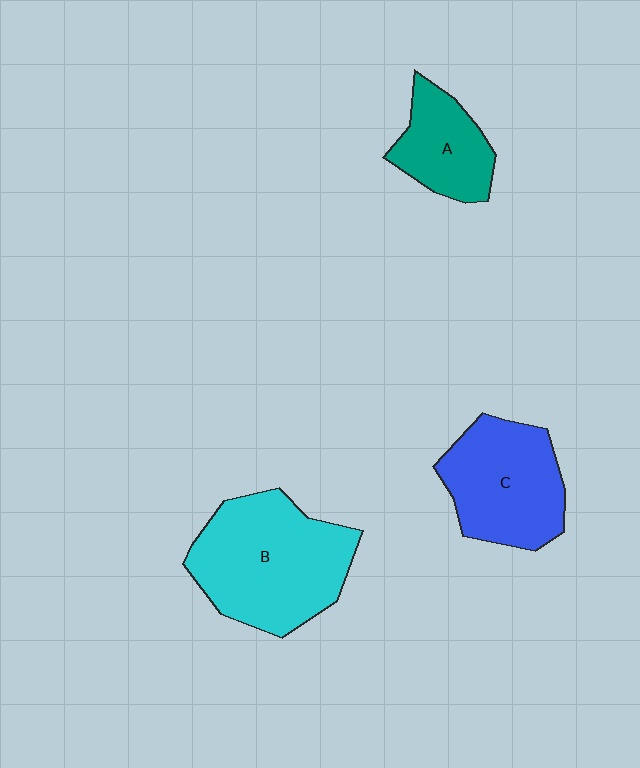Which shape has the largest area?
Shape B (cyan).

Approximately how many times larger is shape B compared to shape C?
Approximately 1.3 times.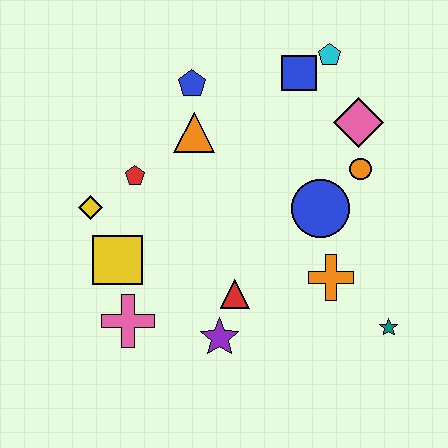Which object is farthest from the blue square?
The pink cross is farthest from the blue square.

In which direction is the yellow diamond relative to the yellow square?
The yellow diamond is above the yellow square.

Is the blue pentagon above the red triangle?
Yes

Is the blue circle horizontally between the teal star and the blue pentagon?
Yes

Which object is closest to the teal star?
The orange cross is closest to the teal star.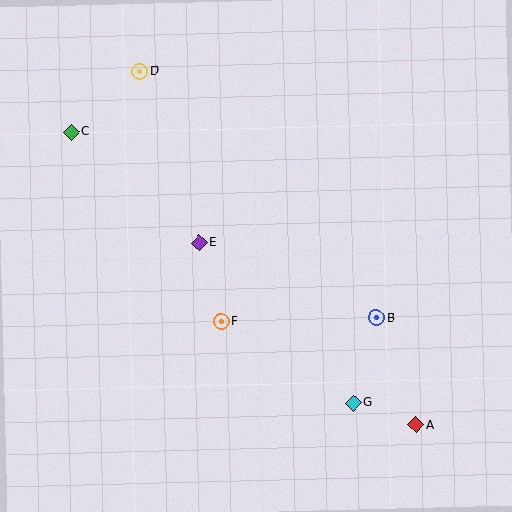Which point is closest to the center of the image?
Point E at (199, 243) is closest to the center.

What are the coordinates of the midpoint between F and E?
The midpoint between F and E is at (210, 282).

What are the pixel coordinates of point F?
Point F is at (221, 321).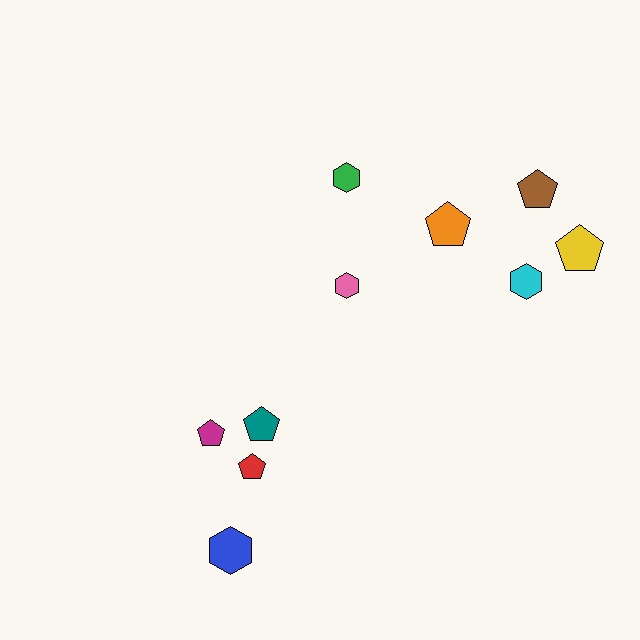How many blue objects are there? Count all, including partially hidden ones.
There is 1 blue object.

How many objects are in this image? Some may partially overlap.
There are 10 objects.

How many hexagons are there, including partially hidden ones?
There are 4 hexagons.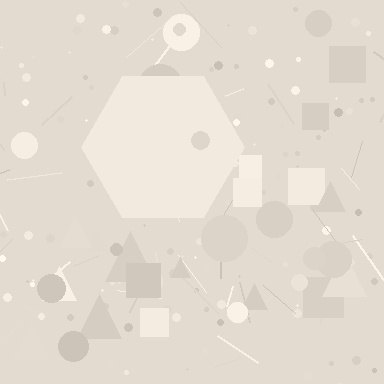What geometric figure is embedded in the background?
A hexagon is embedded in the background.